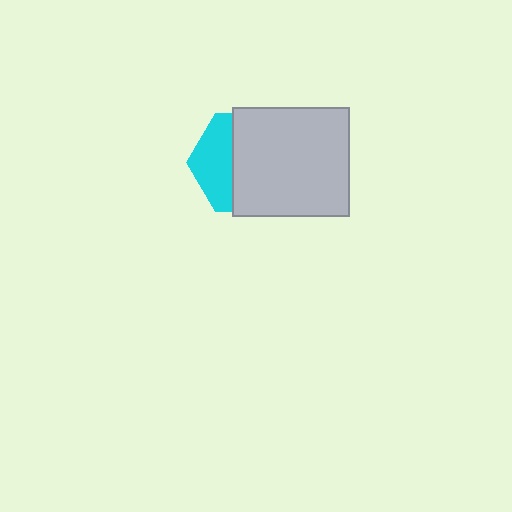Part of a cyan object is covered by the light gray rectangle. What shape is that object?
It is a hexagon.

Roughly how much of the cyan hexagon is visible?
A small part of it is visible (roughly 36%).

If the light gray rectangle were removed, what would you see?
You would see the complete cyan hexagon.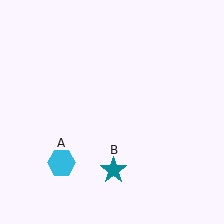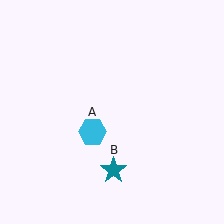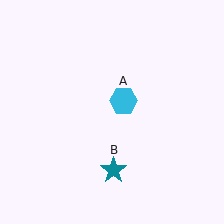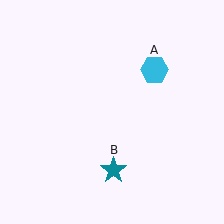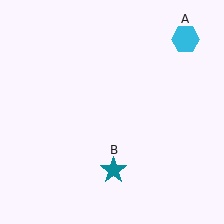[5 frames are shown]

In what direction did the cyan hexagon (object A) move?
The cyan hexagon (object A) moved up and to the right.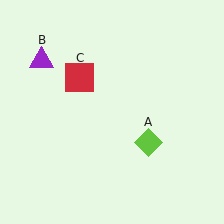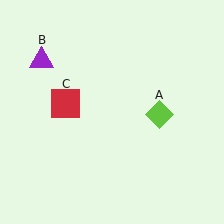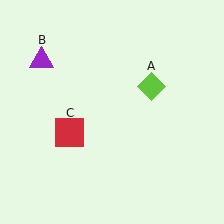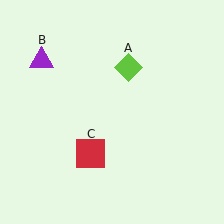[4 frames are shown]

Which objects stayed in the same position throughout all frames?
Purple triangle (object B) remained stationary.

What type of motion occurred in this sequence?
The lime diamond (object A), red square (object C) rotated counterclockwise around the center of the scene.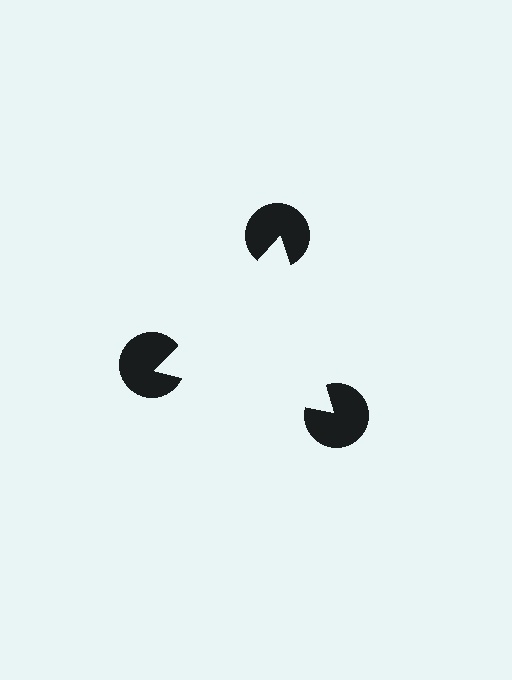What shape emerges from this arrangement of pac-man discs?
An illusory triangle — its edges are inferred from the aligned wedge cuts in the pac-man discs, not physically drawn.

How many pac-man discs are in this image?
There are 3 — one at each vertex of the illusory triangle.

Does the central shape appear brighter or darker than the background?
It typically appears slightly brighter than the background, even though no actual brightness change is drawn.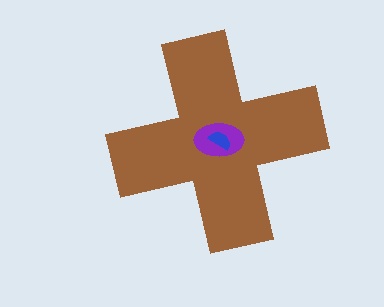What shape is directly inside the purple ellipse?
The blue semicircle.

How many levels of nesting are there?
3.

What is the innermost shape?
The blue semicircle.